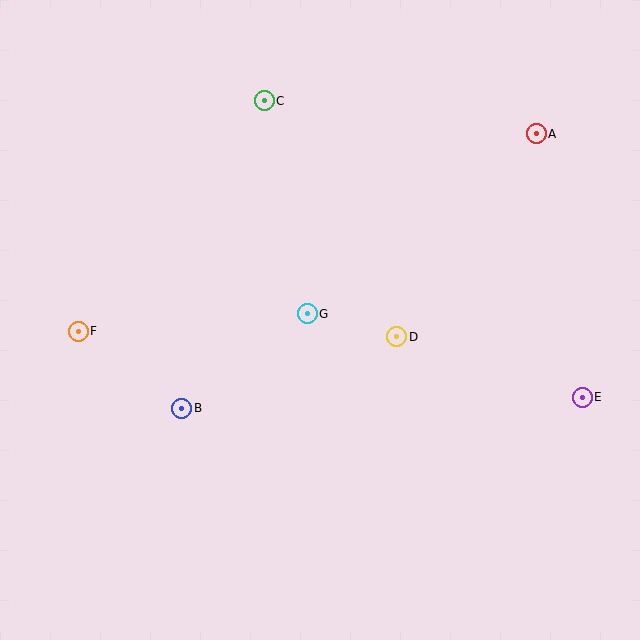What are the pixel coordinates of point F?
Point F is at (78, 331).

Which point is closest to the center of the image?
Point G at (307, 314) is closest to the center.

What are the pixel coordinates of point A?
Point A is at (536, 134).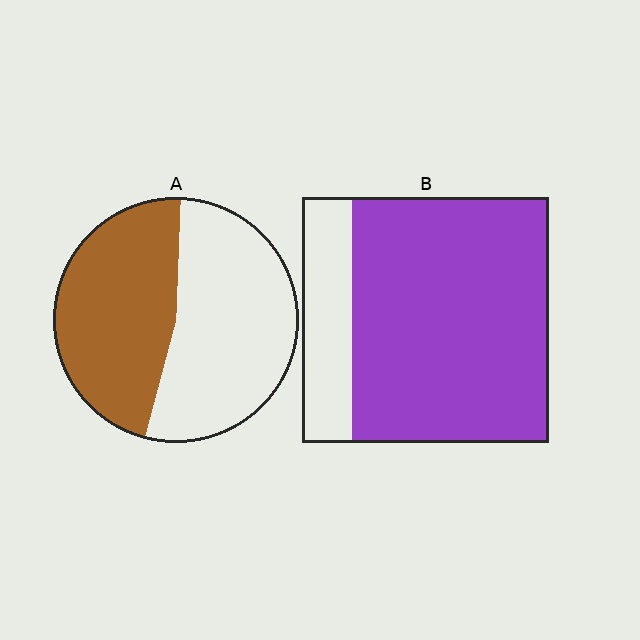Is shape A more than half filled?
Roughly half.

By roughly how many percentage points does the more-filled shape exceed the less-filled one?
By roughly 35 percentage points (B over A).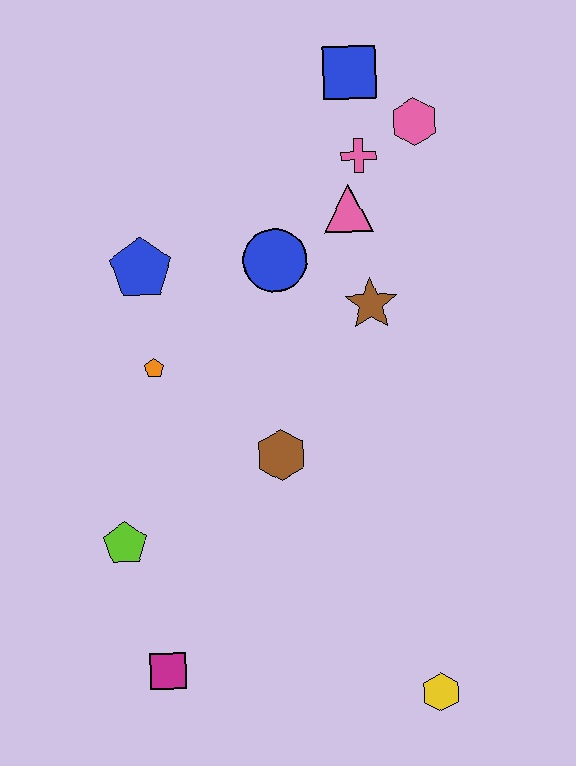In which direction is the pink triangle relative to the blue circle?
The pink triangle is to the right of the blue circle.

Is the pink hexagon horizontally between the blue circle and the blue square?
No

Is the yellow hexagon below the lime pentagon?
Yes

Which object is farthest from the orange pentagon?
The yellow hexagon is farthest from the orange pentagon.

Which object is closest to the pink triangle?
The pink cross is closest to the pink triangle.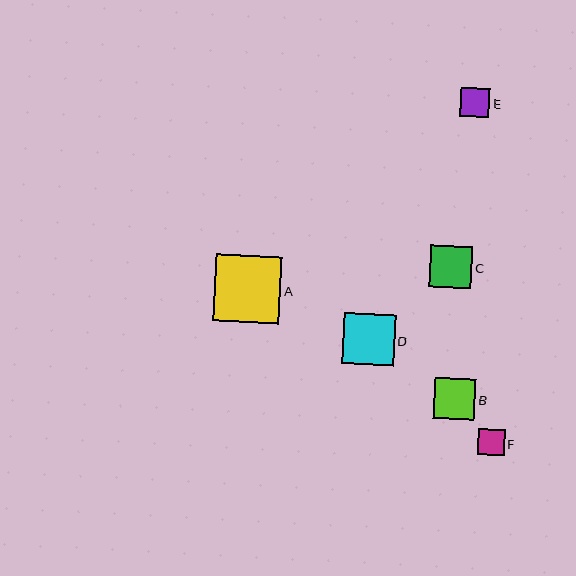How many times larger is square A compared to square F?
Square A is approximately 2.5 times the size of square F.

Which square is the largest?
Square A is the largest with a size of approximately 67 pixels.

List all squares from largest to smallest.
From largest to smallest: A, D, C, B, E, F.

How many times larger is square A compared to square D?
Square A is approximately 1.3 times the size of square D.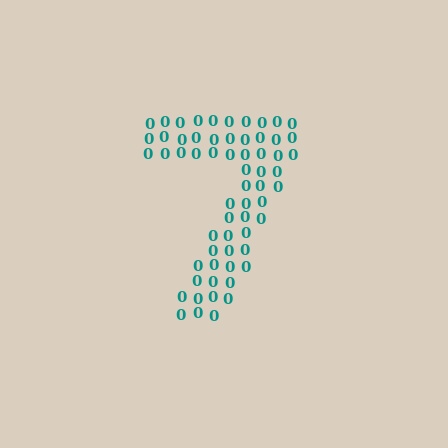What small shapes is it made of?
It is made of small digit 0's.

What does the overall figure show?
The overall figure shows the digit 7.